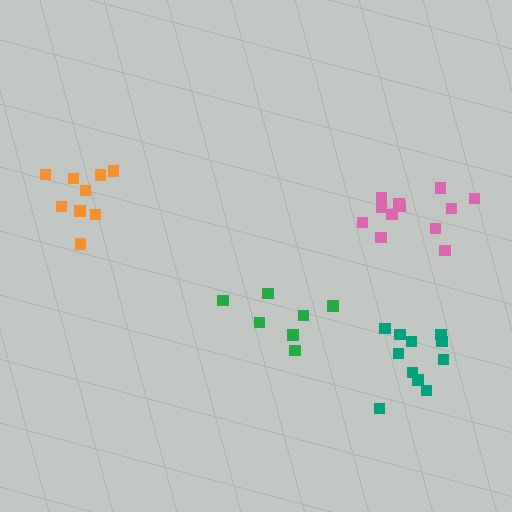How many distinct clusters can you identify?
There are 4 distinct clusters.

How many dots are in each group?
Group 1: 11 dots, Group 2: 12 dots, Group 3: 9 dots, Group 4: 7 dots (39 total).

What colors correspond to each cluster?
The clusters are colored: teal, pink, orange, green.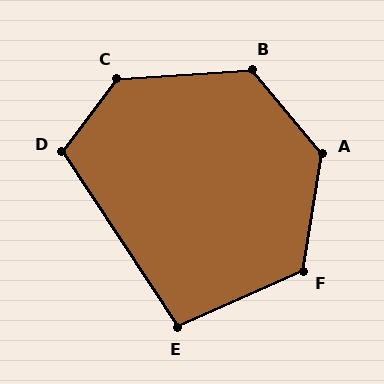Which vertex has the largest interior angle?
A, at approximately 130 degrees.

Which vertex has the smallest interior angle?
E, at approximately 99 degrees.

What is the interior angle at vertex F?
Approximately 124 degrees (obtuse).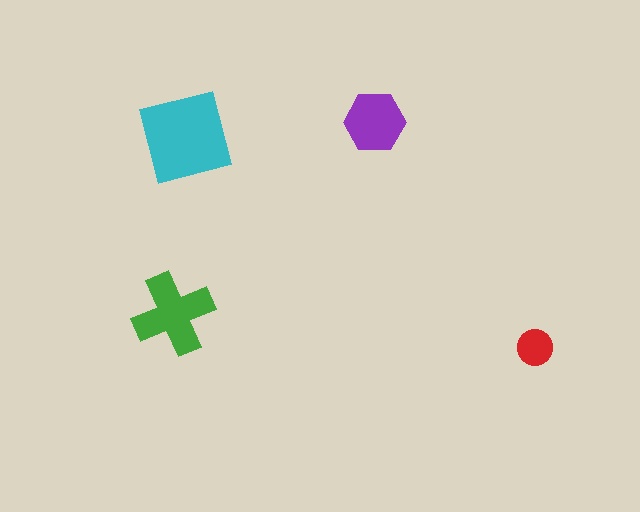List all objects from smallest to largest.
The red circle, the purple hexagon, the green cross, the cyan square.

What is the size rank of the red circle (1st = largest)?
4th.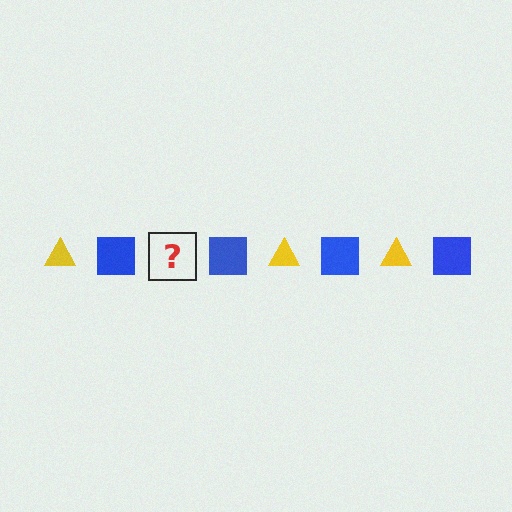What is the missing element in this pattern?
The missing element is a yellow triangle.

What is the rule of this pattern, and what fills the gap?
The rule is that the pattern alternates between yellow triangle and blue square. The gap should be filled with a yellow triangle.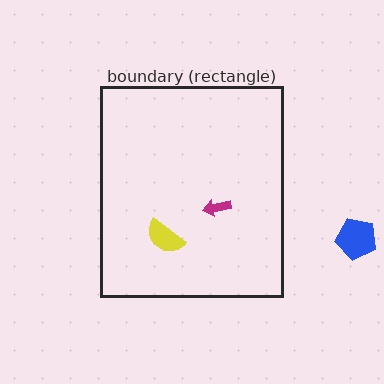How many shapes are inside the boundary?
2 inside, 1 outside.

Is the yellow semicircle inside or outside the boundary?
Inside.